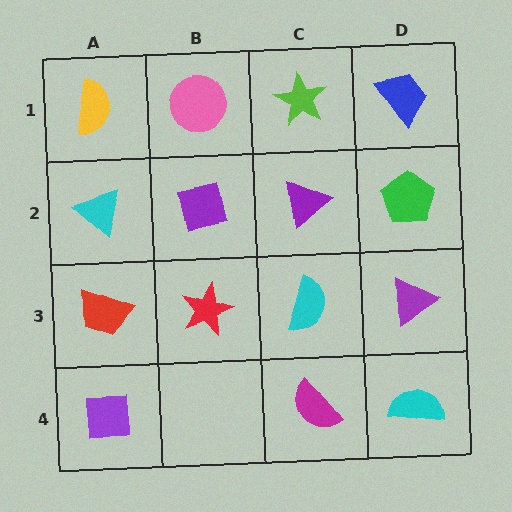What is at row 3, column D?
A purple triangle.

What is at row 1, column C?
A lime star.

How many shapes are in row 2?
4 shapes.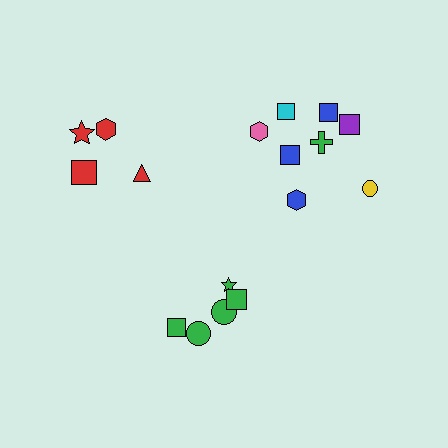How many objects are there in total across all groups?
There are 17 objects.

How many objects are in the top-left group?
There are 4 objects.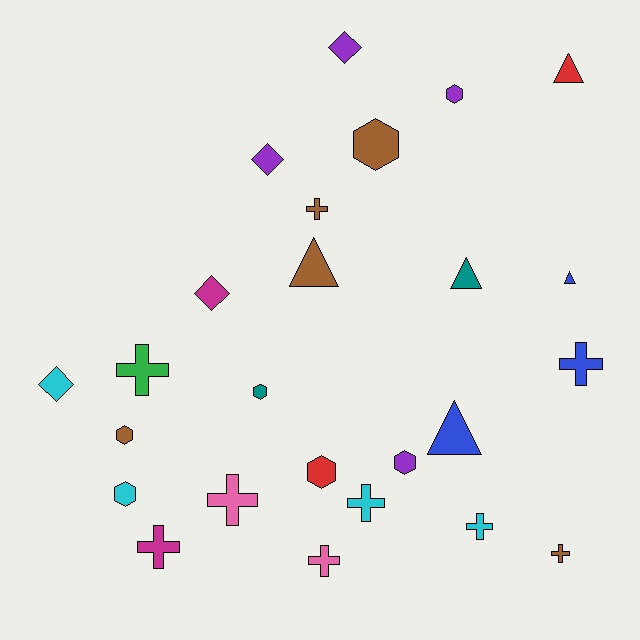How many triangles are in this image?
There are 5 triangles.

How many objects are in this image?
There are 25 objects.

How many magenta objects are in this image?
There are 2 magenta objects.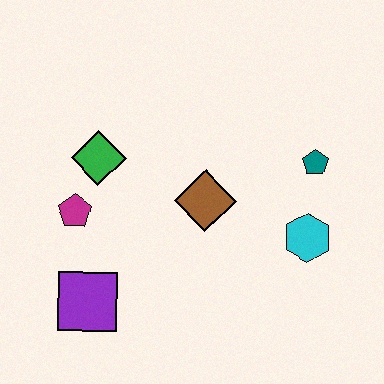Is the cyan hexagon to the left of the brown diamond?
No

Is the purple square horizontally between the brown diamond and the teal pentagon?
No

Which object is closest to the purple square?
The magenta pentagon is closest to the purple square.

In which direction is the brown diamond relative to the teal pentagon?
The brown diamond is to the left of the teal pentagon.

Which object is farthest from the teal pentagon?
The purple square is farthest from the teal pentagon.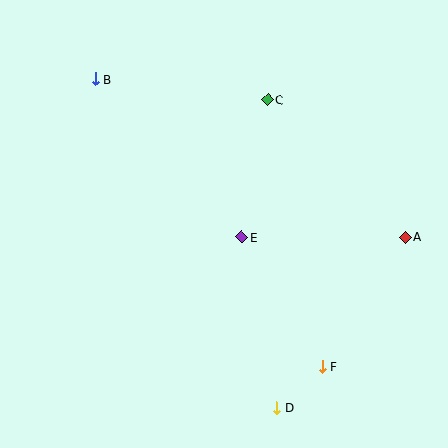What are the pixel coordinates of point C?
Point C is at (267, 100).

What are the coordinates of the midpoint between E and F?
The midpoint between E and F is at (282, 302).